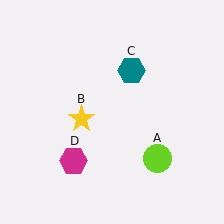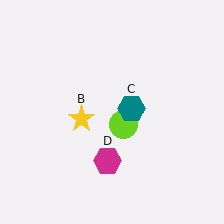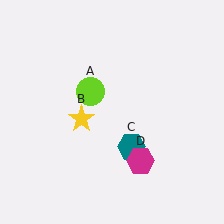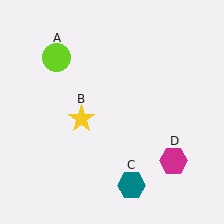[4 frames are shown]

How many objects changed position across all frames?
3 objects changed position: lime circle (object A), teal hexagon (object C), magenta hexagon (object D).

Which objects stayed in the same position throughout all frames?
Yellow star (object B) remained stationary.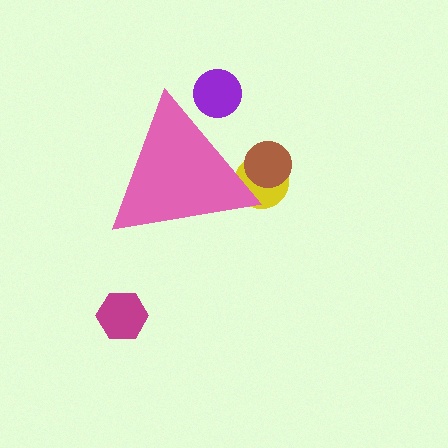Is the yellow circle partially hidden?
Yes, the yellow circle is partially hidden behind the pink triangle.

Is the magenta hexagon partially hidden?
No, the magenta hexagon is fully visible.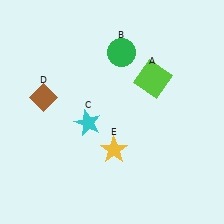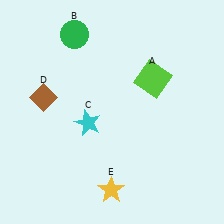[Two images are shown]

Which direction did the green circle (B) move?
The green circle (B) moved left.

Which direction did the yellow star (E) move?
The yellow star (E) moved down.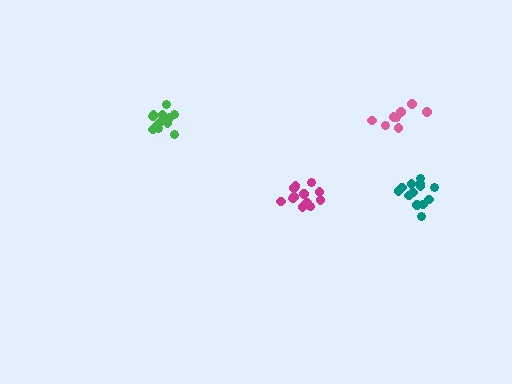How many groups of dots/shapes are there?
There are 4 groups.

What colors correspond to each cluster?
The clusters are colored: green, teal, pink, magenta.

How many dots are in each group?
Group 1: 13 dots, Group 2: 13 dots, Group 3: 9 dots, Group 4: 13 dots (48 total).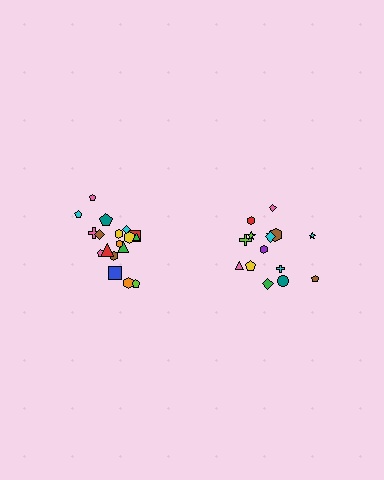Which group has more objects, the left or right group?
The left group.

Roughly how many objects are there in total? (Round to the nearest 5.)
Roughly 35 objects in total.